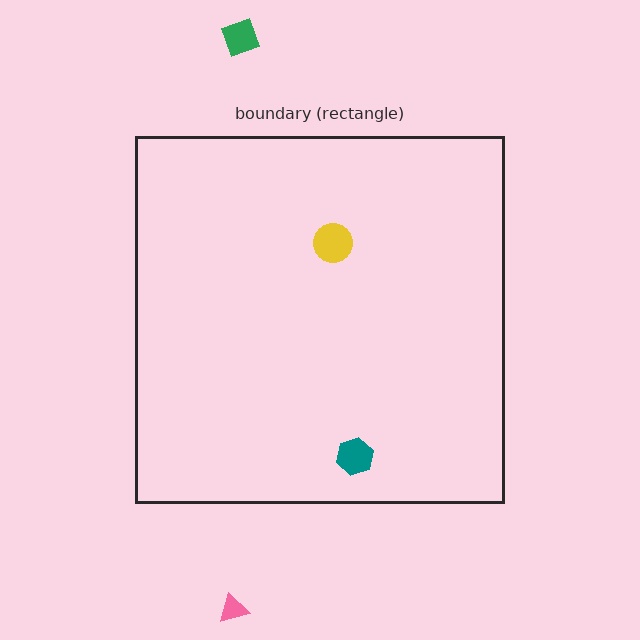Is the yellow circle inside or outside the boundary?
Inside.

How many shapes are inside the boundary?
2 inside, 2 outside.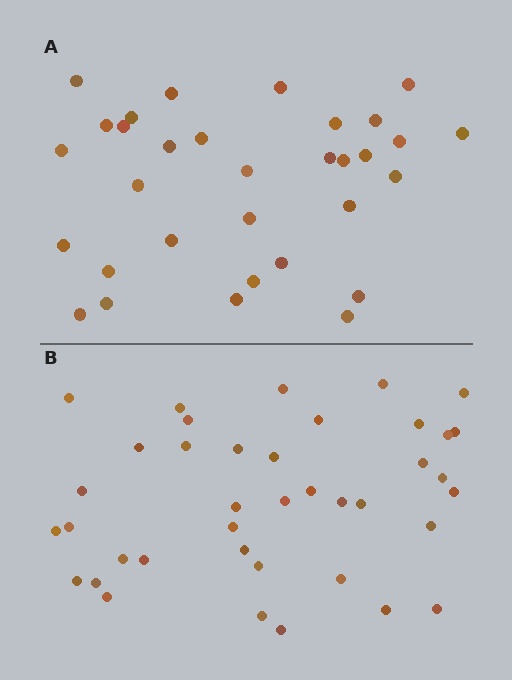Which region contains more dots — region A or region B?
Region B (the bottom region) has more dots.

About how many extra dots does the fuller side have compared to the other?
Region B has roughly 8 or so more dots than region A.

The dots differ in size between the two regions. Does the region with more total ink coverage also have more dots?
No. Region A has more total ink coverage because its dots are larger, but region B actually contains more individual dots. Total area can be misleading — the number of items is what matters here.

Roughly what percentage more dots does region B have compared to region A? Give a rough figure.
About 20% more.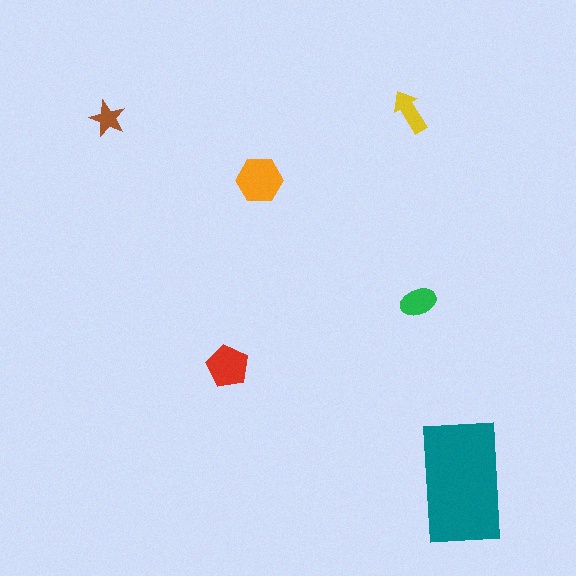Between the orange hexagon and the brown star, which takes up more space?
The orange hexagon.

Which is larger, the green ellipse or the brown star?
The green ellipse.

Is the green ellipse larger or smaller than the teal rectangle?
Smaller.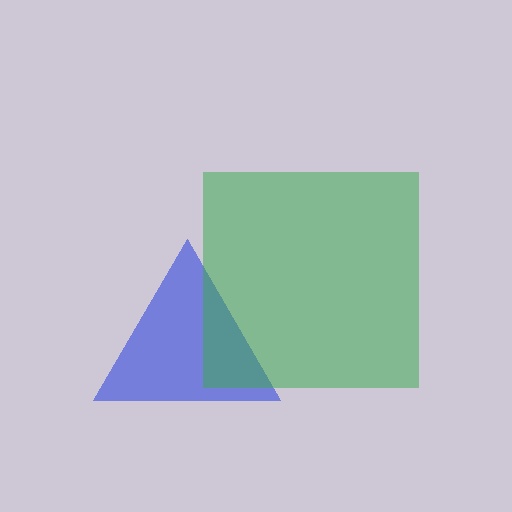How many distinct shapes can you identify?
There are 2 distinct shapes: a blue triangle, a green square.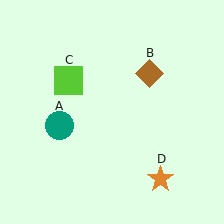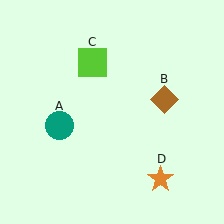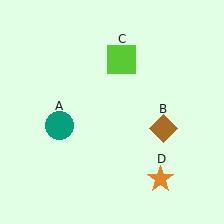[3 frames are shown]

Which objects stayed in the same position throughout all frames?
Teal circle (object A) and orange star (object D) remained stationary.